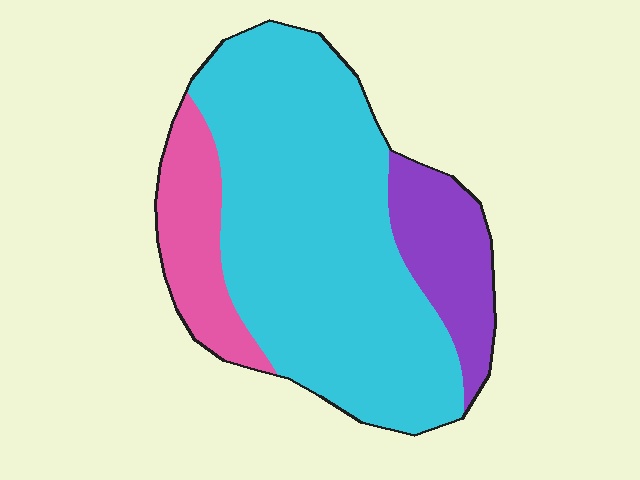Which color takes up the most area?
Cyan, at roughly 70%.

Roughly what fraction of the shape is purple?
Purple covers about 15% of the shape.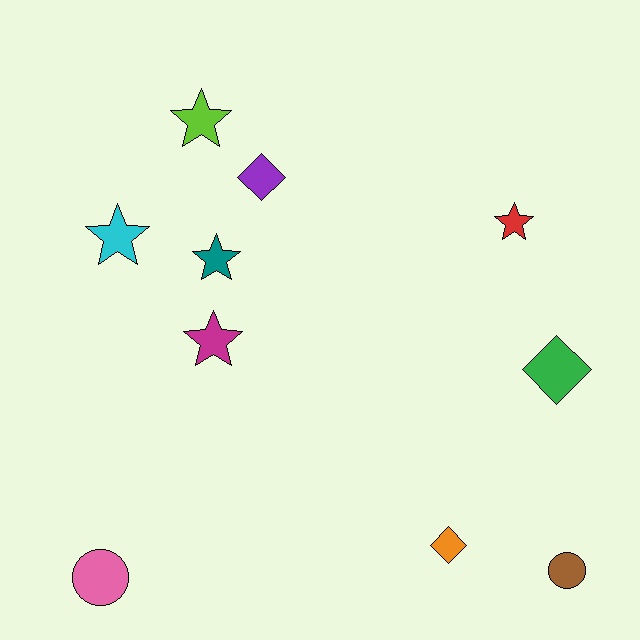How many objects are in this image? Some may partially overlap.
There are 10 objects.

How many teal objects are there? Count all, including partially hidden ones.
There is 1 teal object.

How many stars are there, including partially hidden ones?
There are 5 stars.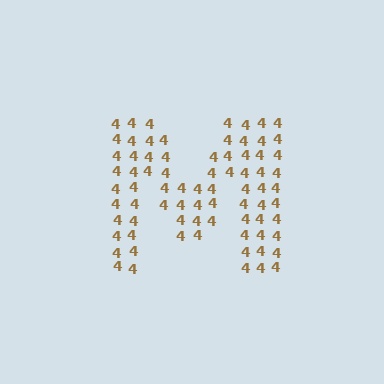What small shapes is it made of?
It is made of small digit 4's.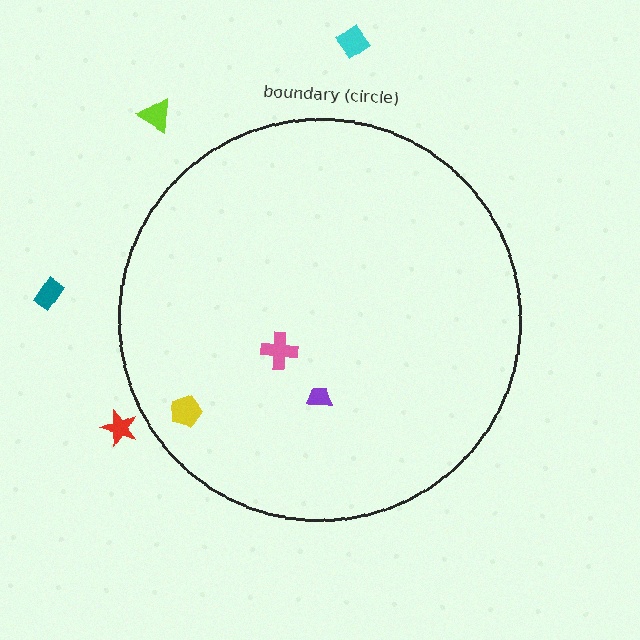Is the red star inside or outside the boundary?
Outside.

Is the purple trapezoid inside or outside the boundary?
Inside.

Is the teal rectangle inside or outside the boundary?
Outside.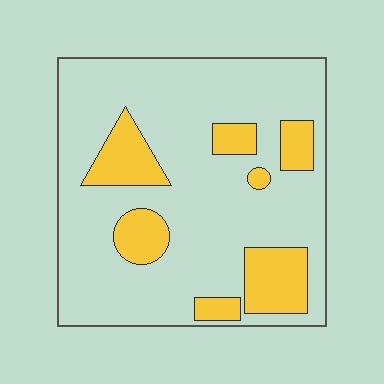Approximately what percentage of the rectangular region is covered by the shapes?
Approximately 20%.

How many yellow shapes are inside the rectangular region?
7.